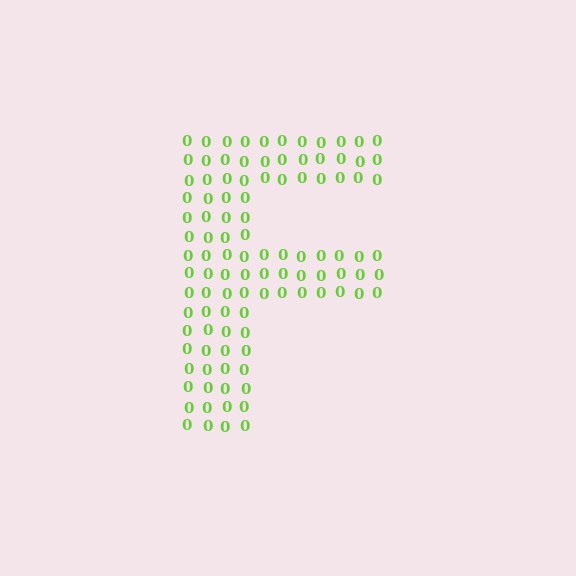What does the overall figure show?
The overall figure shows the letter F.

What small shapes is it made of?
It is made of small digit 0's.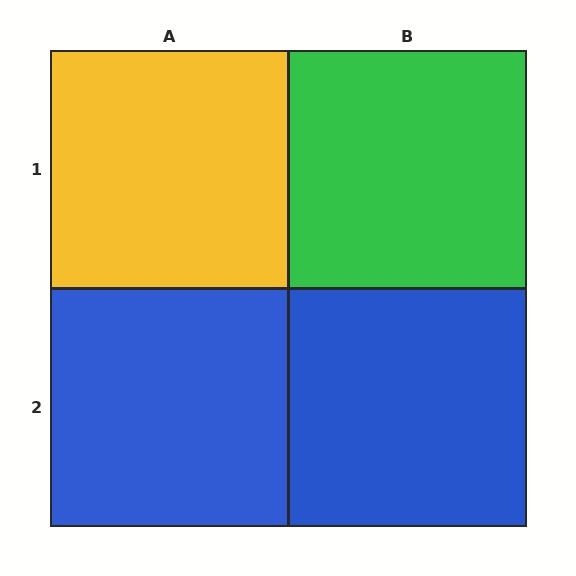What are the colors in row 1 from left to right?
Yellow, green.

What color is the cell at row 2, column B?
Blue.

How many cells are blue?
2 cells are blue.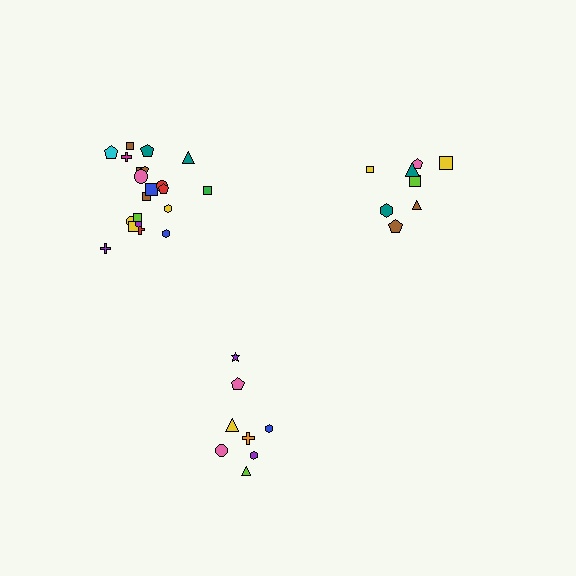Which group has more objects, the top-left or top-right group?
The top-left group.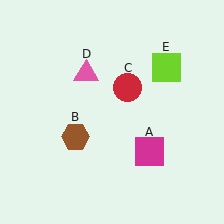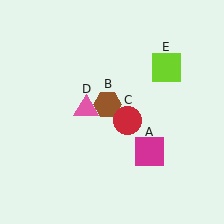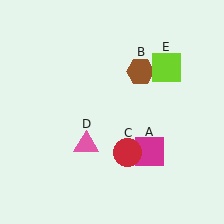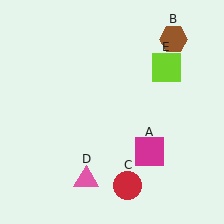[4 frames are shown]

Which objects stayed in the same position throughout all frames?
Magenta square (object A) and lime square (object E) remained stationary.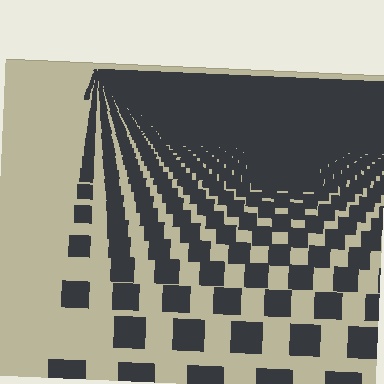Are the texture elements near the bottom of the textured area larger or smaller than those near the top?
Larger. Near the bottom, elements are closer to the viewer and appear at a bigger on-screen size.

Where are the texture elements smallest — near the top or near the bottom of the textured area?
Near the top.